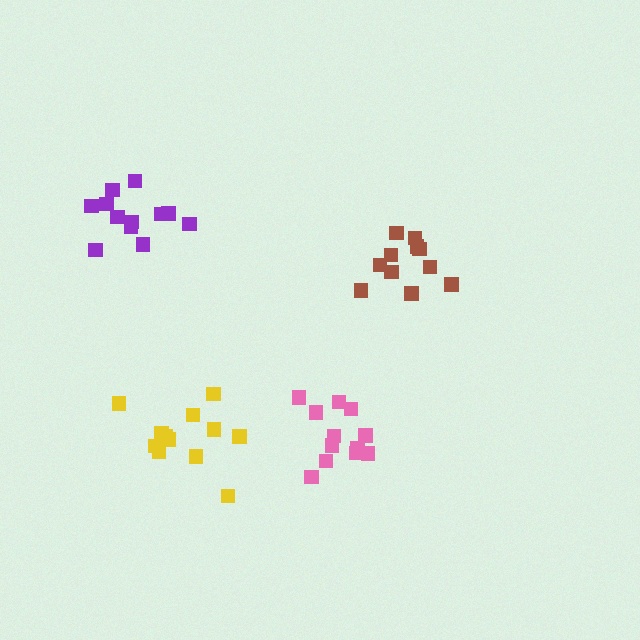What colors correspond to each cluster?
The clusters are colored: pink, yellow, purple, brown.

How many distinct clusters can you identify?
There are 4 distinct clusters.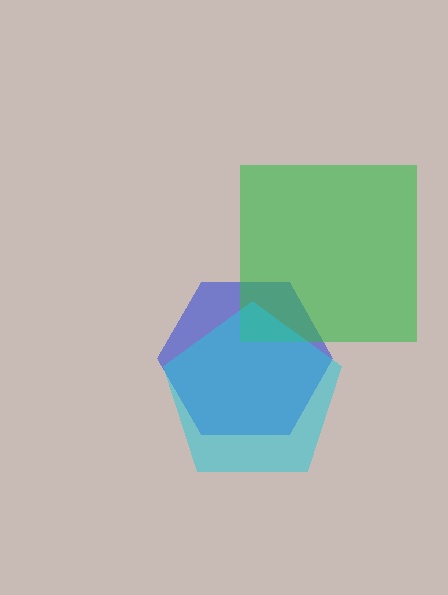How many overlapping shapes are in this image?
There are 3 overlapping shapes in the image.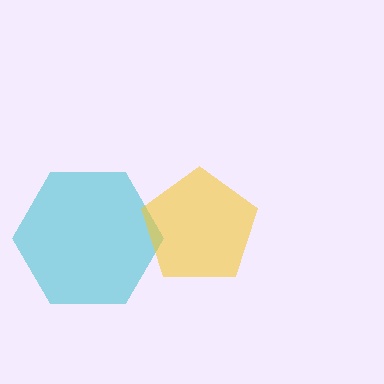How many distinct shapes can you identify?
There are 2 distinct shapes: a cyan hexagon, a yellow pentagon.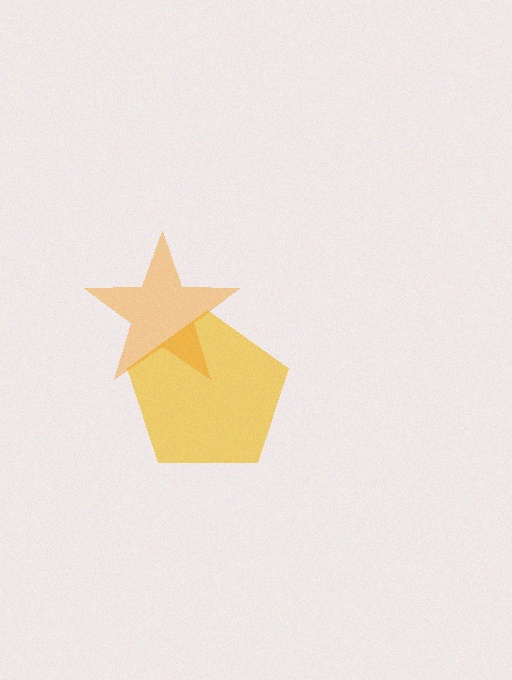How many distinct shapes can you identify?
There are 2 distinct shapes: a yellow pentagon, an orange star.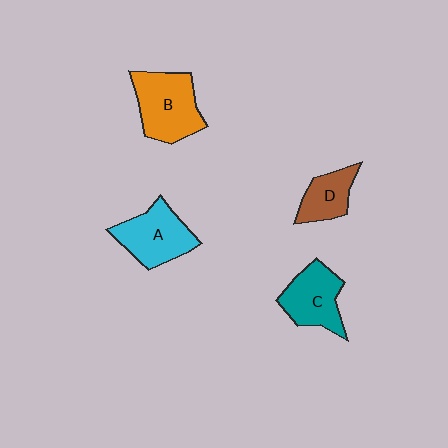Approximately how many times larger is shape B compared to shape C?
Approximately 1.2 times.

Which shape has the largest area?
Shape B (orange).